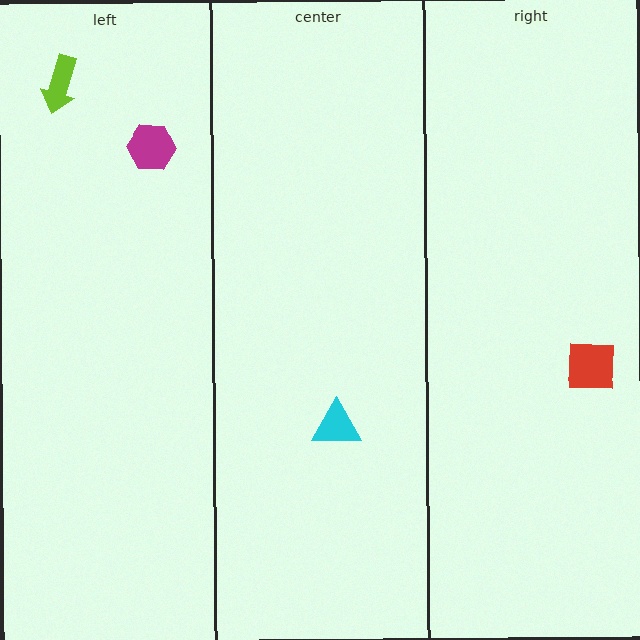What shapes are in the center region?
The cyan triangle.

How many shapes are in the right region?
1.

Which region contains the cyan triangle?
The center region.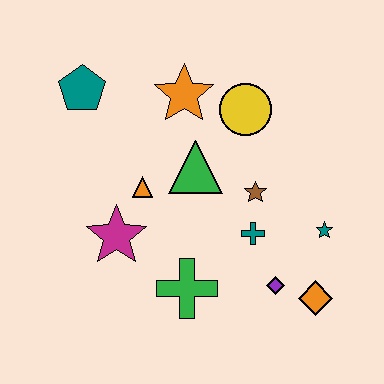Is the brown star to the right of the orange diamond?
No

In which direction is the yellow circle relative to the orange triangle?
The yellow circle is to the right of the orange triangle.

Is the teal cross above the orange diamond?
Yes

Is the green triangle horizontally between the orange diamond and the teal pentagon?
Yes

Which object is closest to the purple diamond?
The orange diamond is closest to the purple diamond.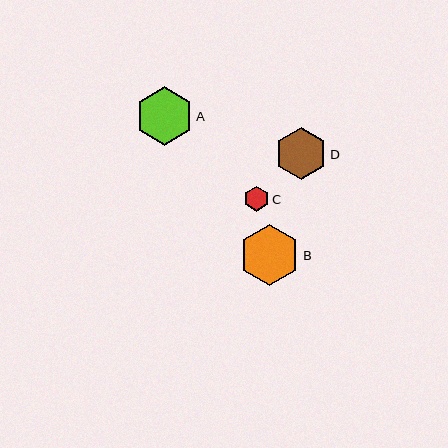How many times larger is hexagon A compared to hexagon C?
Hexagon A is approximately 2.4 times the size of hexagon C.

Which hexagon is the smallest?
Hexagon C is the smallest with a size of approximately 25 pixels.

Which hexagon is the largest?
Hexagon B is the largest with a size of approximately 60 pixels.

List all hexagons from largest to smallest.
From largest to smallest: B, A, D, C.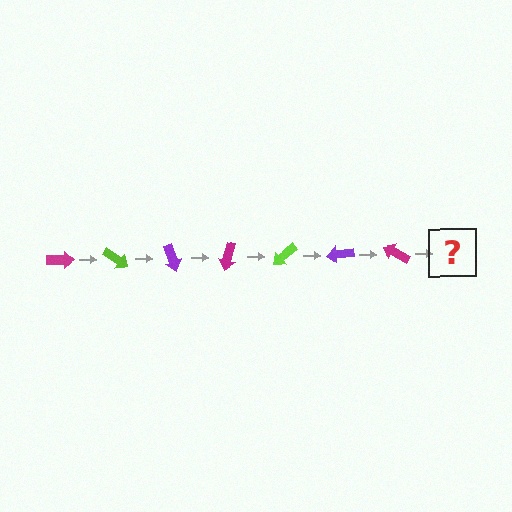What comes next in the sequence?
The next element should be a lime arrow, rotated 245 degrees from the start.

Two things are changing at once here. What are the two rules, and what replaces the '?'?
The two rules are that it rotates 35 degrees each step and the color cycles through magenta, lime, and purple. The '?' should be a lime arrow, rotated 245 degrees from the start.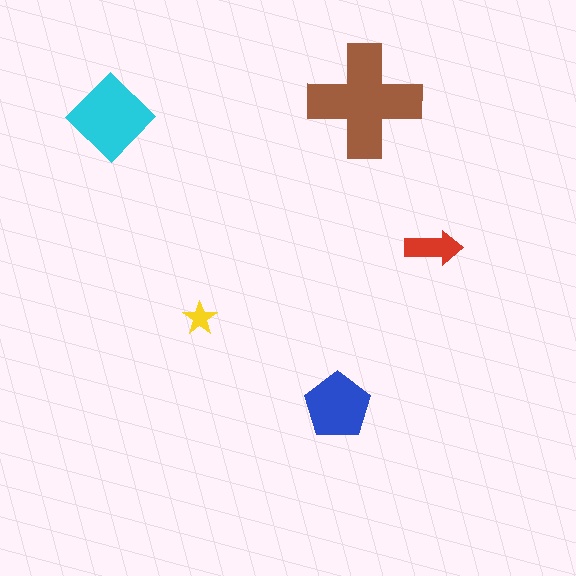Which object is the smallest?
The yellow star.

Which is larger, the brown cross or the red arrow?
The brown cross.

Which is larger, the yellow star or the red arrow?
The red arrow.